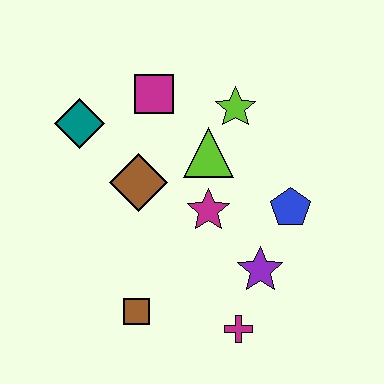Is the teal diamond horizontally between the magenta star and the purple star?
No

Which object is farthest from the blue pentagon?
The teal diamond is farthest from the blue pentagon.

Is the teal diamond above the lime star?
No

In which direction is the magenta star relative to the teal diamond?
The magenta star is to the right of the teal diamond.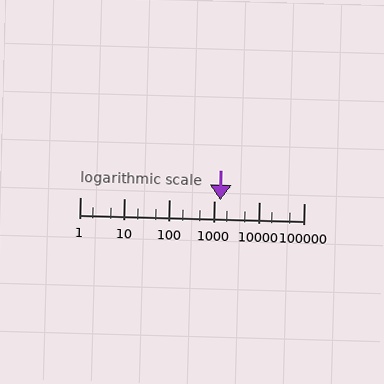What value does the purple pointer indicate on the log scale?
The pointer indicates approximately 1400.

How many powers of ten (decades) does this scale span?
The scale spans 5 decades, from 1 to 100000.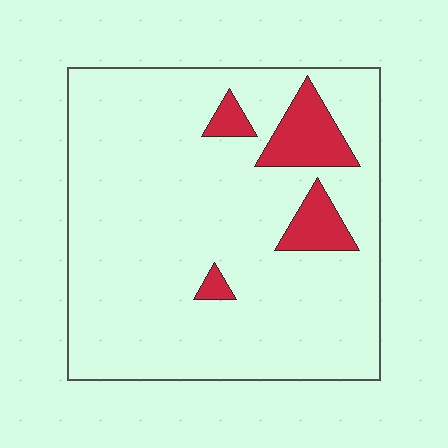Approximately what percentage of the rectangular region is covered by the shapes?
Approximately 10%.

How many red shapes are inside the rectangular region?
4.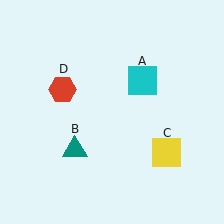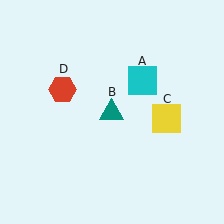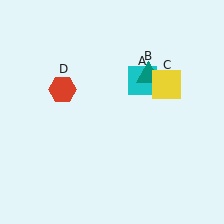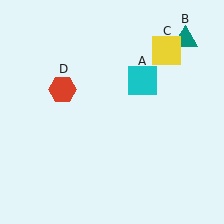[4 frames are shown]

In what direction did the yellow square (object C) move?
The yellow square (object C) moved up.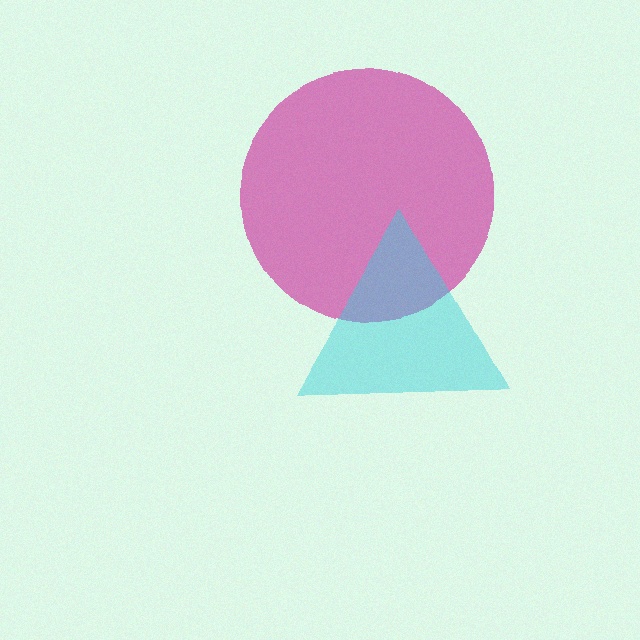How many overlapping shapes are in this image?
There are 2 overlapping shapes in the image.